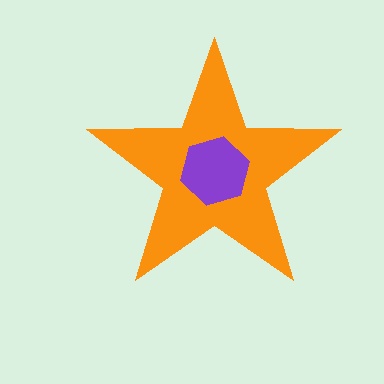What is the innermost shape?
The purple hexagon.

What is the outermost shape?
The orange star.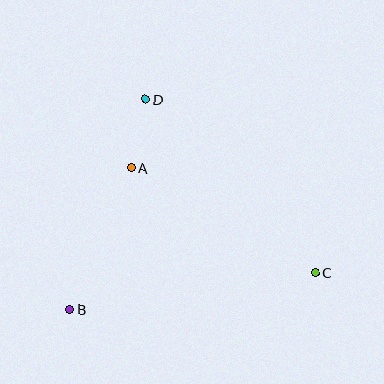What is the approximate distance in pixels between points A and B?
The distance between A and B is approximately 154 pixels.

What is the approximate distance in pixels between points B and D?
The distance between B and D is approximately 223 pixels.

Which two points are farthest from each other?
Points B and C are farthest from each other.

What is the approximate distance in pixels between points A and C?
The distance between A and C is approximately 212 pixels.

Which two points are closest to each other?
Points A and D are closest to each other.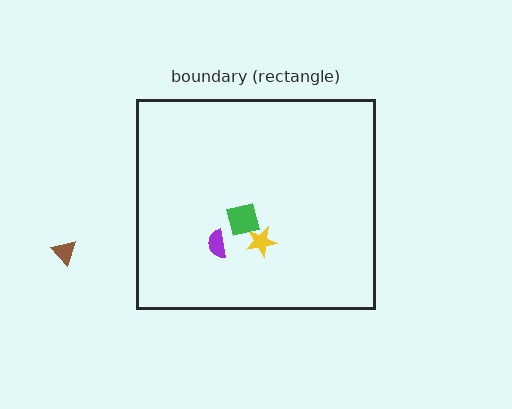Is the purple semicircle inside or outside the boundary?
Inside.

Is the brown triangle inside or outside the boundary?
Outside.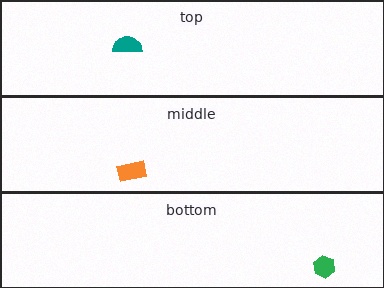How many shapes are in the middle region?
1.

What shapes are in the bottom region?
The green hexagon.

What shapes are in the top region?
The teal semicircle.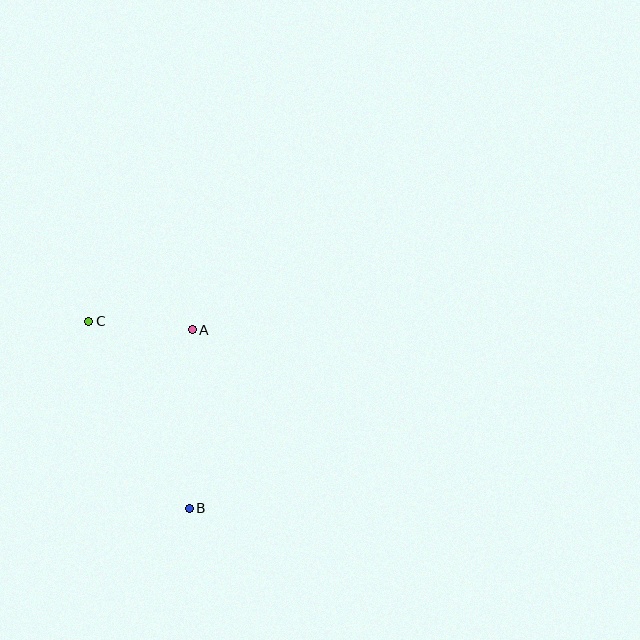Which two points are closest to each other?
Points A and C are closest to each other.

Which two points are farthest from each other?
Points B and C are farthest from each other.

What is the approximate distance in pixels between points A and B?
The distance between A and B is approximately 178 pixels.